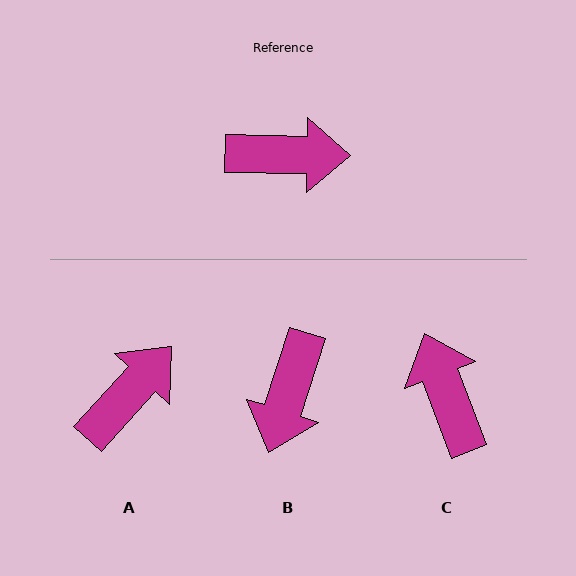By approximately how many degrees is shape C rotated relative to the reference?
Approximately 112 degrees counter-clockwise.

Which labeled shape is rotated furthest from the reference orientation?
C, about 112 degrees away.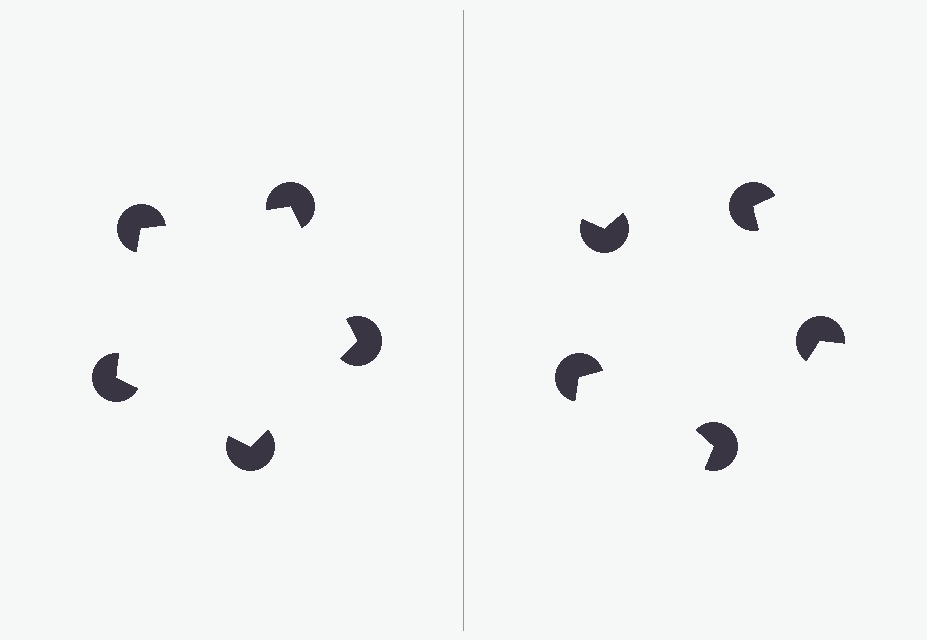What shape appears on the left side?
An illusory pentagon.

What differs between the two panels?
The pac-man discs are positioned identically on both sides; only the wedge orientations differ. On the left they align to a pentagon; on the right they are misaligned.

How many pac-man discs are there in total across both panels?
10 — 5 on each side.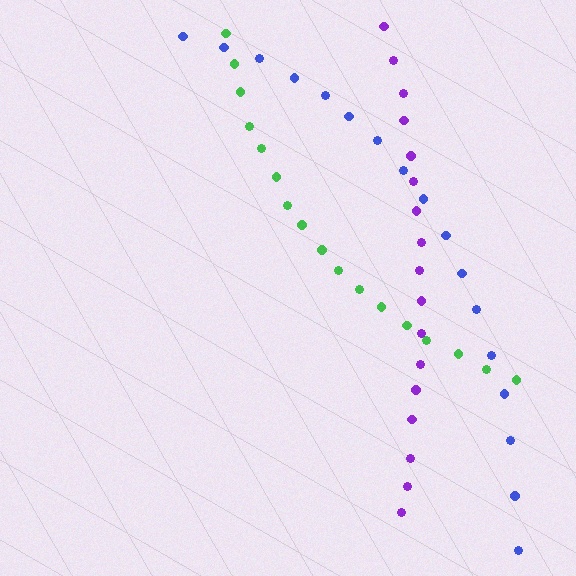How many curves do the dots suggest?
There are 3 distinct paths.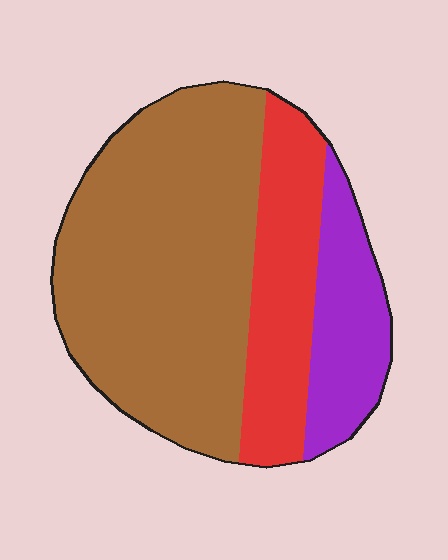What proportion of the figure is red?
Red covers 23% of the figure.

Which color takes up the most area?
Brown, at roughly 60%.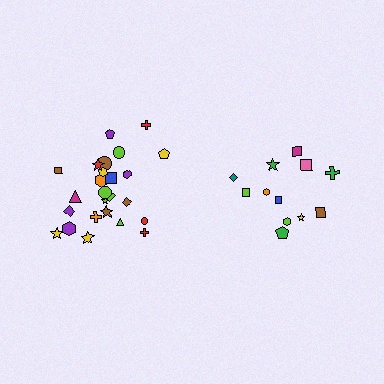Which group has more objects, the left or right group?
The left group.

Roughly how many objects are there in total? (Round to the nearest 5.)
Roughly 35 objects in total.